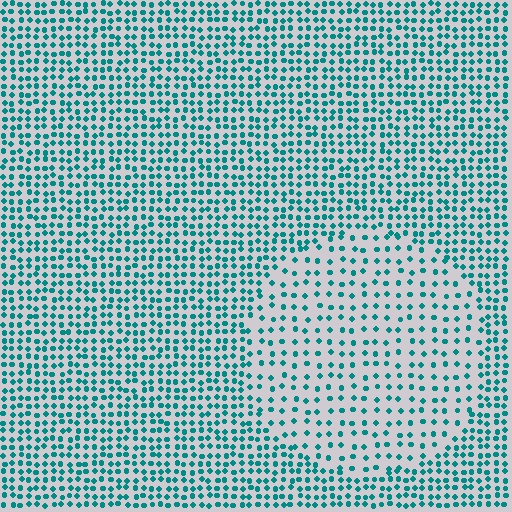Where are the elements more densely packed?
The elements are more densely packed outside the circle boundary.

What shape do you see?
I see a circle.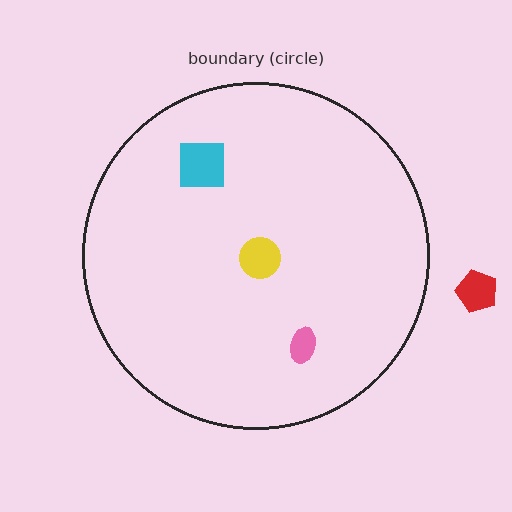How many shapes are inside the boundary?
3 inside, 1 outside.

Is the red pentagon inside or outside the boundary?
Outside.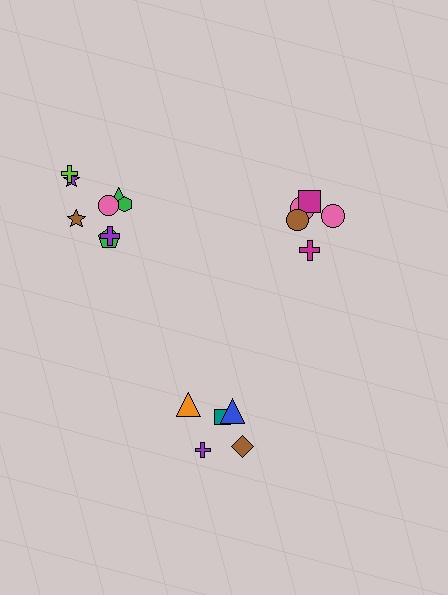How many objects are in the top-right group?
There are 5 objects.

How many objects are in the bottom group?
There are 5 objects.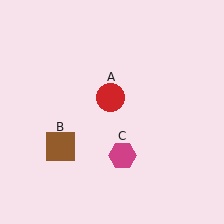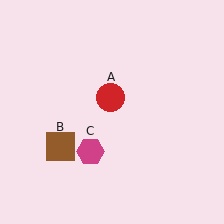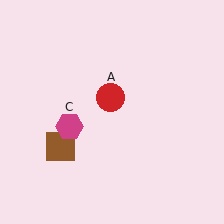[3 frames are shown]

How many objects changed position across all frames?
1 object changed position: magenta hexagon (object C).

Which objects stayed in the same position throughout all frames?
Red circle (object A) and brown square (object B) remained stationary.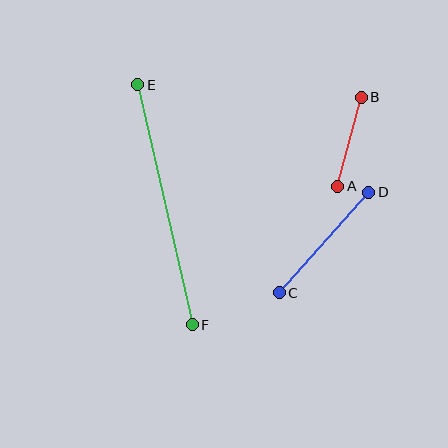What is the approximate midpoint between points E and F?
The midpoint is at approximately (165, 205) pixels.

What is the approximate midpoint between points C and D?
The midpoint is at approximately (324, 243) pixels.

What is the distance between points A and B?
The distance is approximately 92 pixels.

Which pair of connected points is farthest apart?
Points E and F are farthest apart.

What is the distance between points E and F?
The distance is approximately 246 pixels.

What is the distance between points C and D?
The distance is approximately 135 pixels.